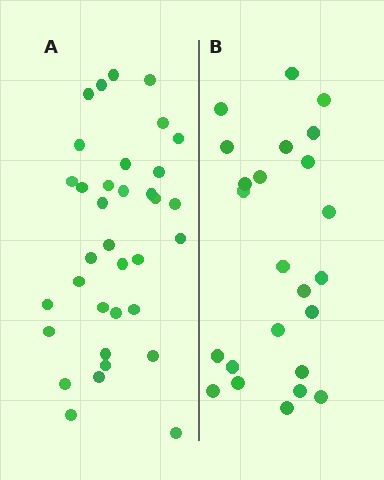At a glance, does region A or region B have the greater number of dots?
Region A (the left region) has more dots.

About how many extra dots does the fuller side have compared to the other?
Region A has roughly 12 or so more dots than region B.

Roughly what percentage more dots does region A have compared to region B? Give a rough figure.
About 45% more.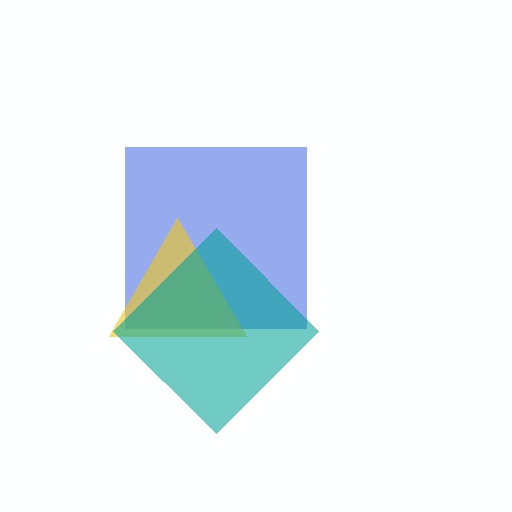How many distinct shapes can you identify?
There are 3 distinct shapes: a blue square, a yellow triangle, a teal diamond.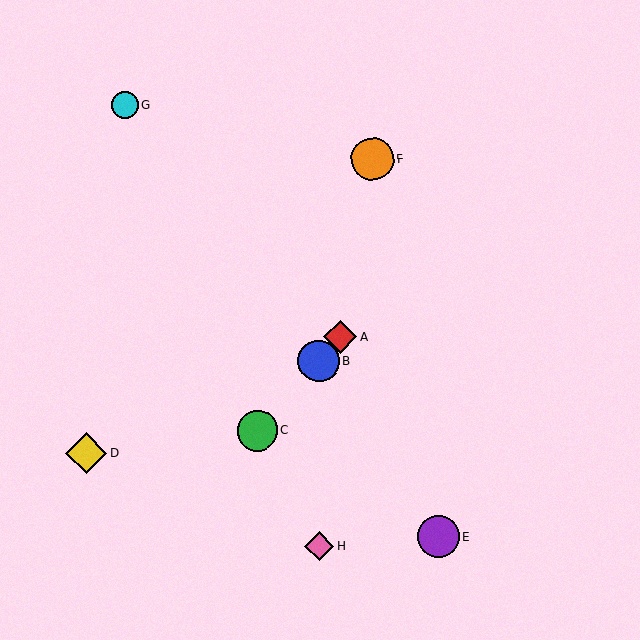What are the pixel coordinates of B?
Object B is at (319, 361).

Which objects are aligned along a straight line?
Objects A, B, C are aligned along a straight line.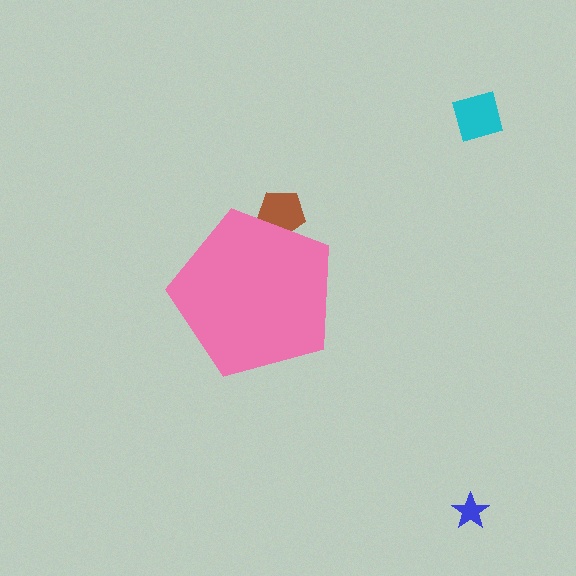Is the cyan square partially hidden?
No, the cyan square is fully visible.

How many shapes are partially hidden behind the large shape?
1 shape is partially hidden.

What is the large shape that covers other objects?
A pink pentagon.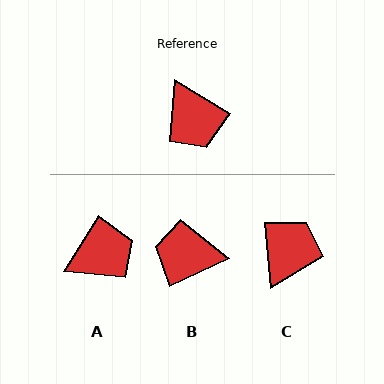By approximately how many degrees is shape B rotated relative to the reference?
Approximately 124 degrees clockwise.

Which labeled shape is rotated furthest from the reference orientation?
C, about 126 degrees away.